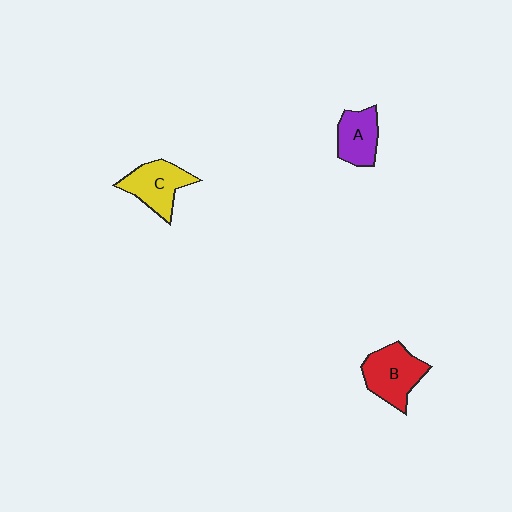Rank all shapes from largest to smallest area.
From largest to smallest: B (red), C (yellow), A (purple).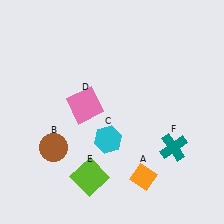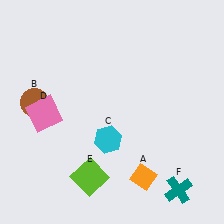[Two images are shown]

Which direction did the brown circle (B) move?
The brown circle (B) moved up.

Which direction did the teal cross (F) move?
The teal cross (F) moved down.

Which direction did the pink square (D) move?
The pink square (D) moved left.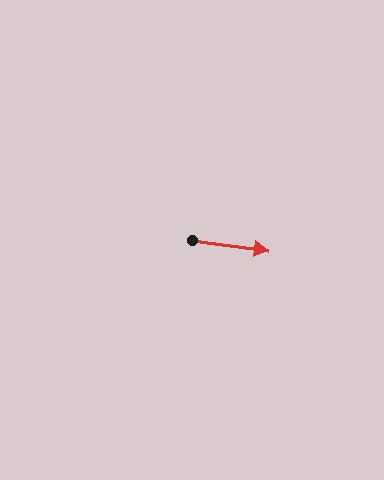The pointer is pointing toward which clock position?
Roughly 3 o'clock.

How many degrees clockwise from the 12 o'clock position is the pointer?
Approximately 98 degrees.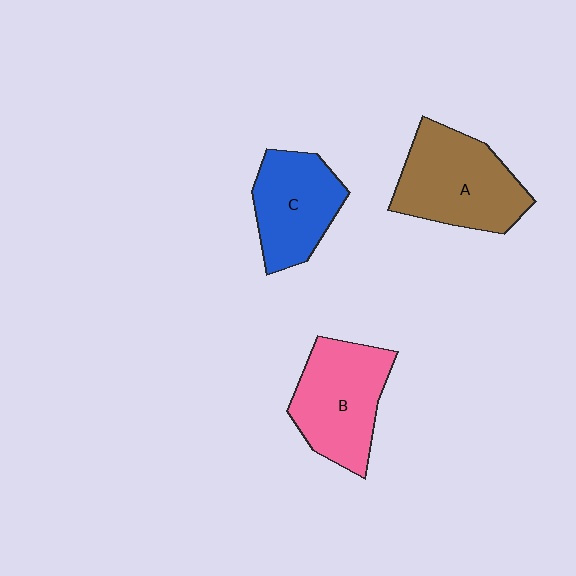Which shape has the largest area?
Shape A (brown).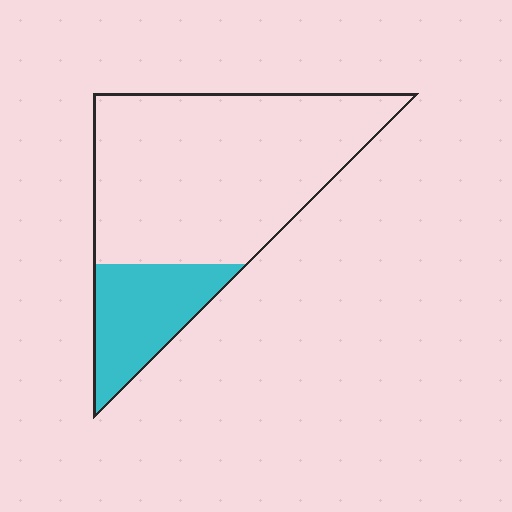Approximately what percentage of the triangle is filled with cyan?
Approximately 25%.